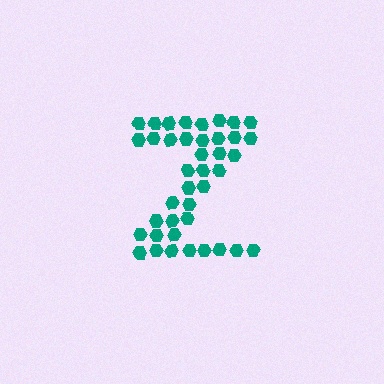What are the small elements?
The small elements are hexagons.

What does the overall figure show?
The overall figure shows the letter Z.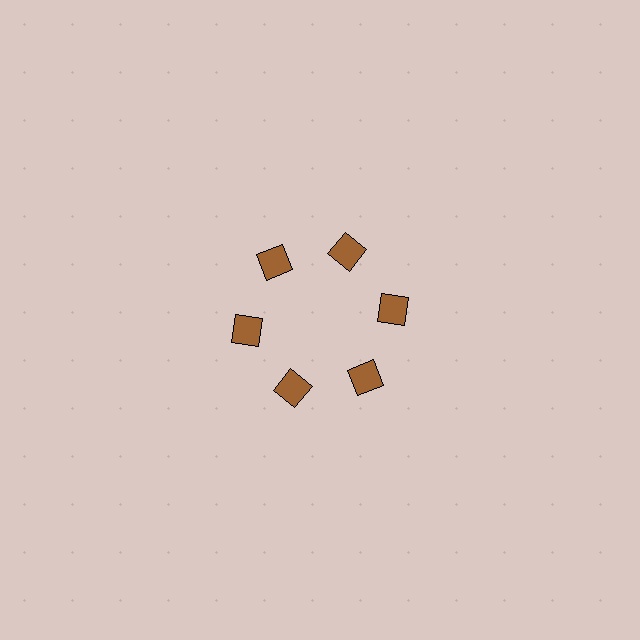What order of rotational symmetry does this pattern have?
This pattern has 6-fold rotational symmetry.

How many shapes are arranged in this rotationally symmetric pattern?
There are 6 shapes, arranged in 6 groups of 1.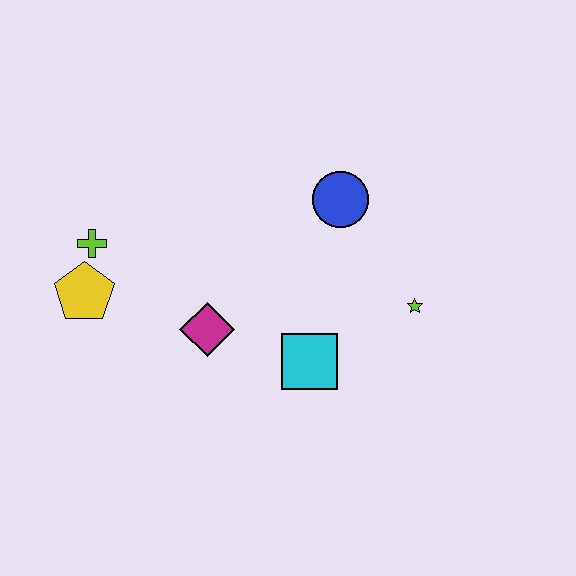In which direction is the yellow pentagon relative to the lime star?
The yellow pentagon is to the left of the lime star.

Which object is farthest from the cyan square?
The lime cross is farthest from the cyan square.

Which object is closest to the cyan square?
The magenta diamond is closest to the cyan square.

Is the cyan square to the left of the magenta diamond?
No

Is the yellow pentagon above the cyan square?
Yes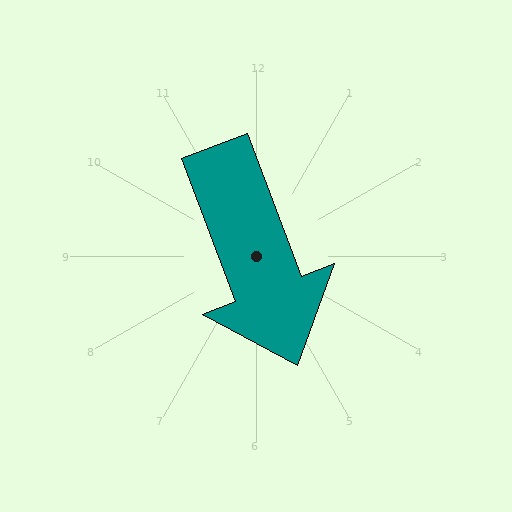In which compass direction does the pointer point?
South.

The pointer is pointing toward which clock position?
Roughly 5 o'clock.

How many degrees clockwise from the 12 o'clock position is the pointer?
Approximately 159 degrees.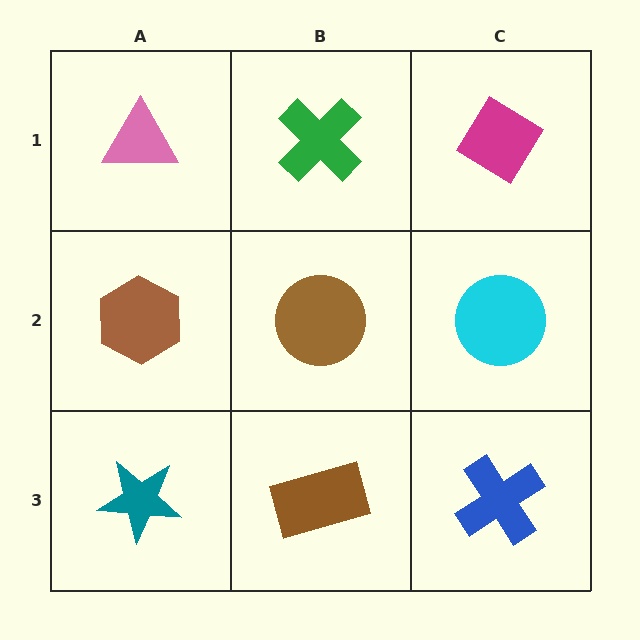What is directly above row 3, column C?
A cyan circle.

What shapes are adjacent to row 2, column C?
A magenta diamond (row 1, column C), a blue cross (row 3, column C), a brown circle (row 2, column B).